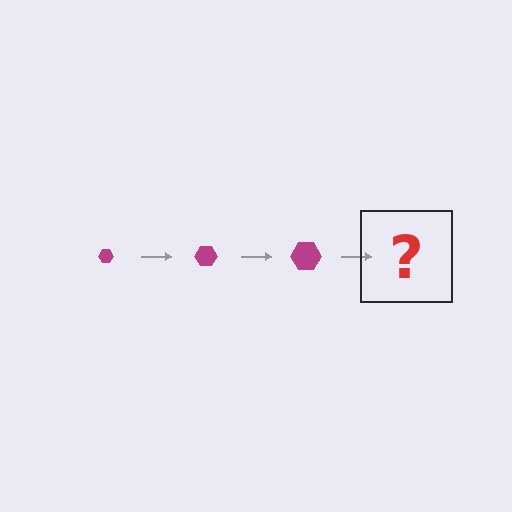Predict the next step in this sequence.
The next step is a magenta hexagon, larger than the previous one.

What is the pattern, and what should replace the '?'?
The pattern is that the hexagon gets progressively larger each step. The '?' should be a magenta hexagon, larger than the previous one.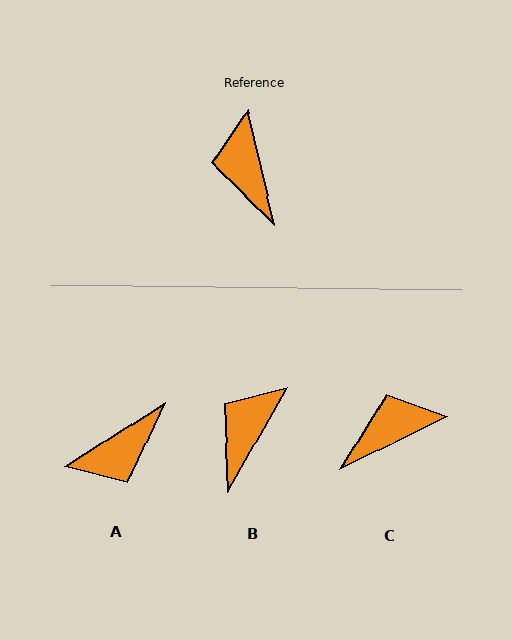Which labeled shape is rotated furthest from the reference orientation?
A, about 110 degrees away.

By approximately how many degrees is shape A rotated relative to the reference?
Approximately 110 degrees counter-clockwise.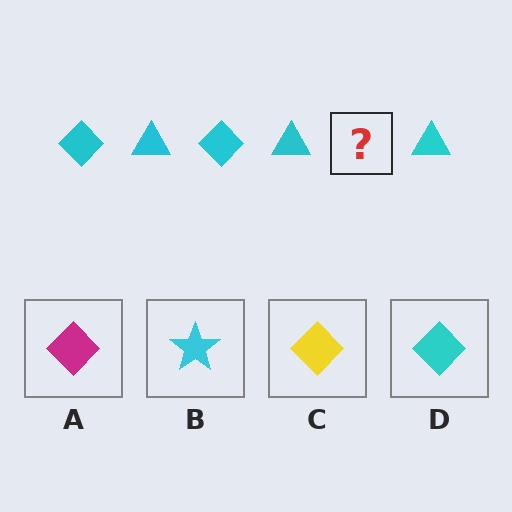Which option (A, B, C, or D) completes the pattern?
D.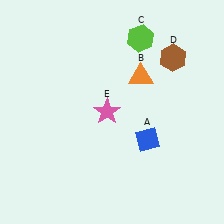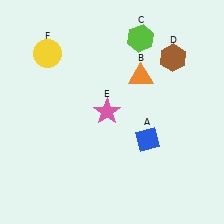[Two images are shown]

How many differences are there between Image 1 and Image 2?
There is 1 difference between the two images.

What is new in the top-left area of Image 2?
A yellow circle (F) was added in the top-left area of Image 2.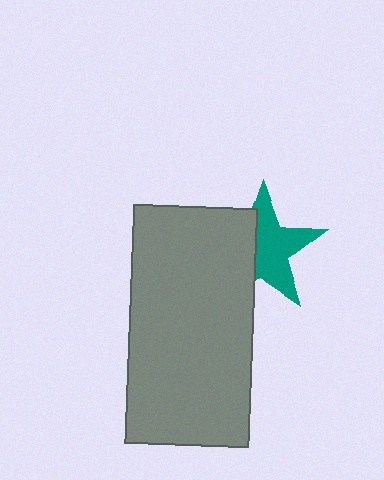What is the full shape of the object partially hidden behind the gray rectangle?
The partially hidden object is a teal star.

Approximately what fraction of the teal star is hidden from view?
Roughly 42% of the teal star is hidden behind the gray rectangle.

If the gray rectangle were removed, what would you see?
You would see the complete teal star.